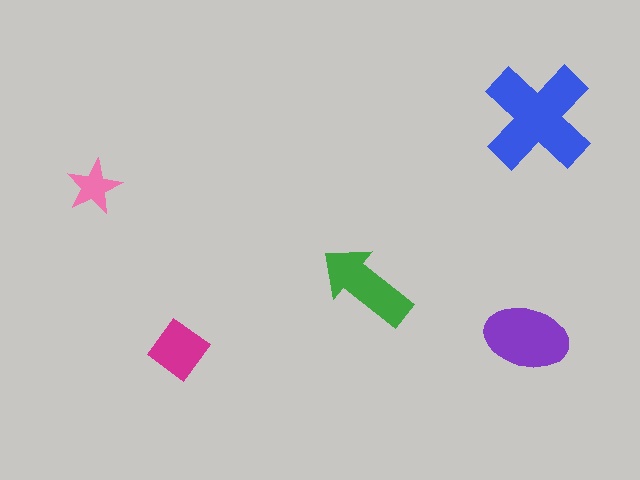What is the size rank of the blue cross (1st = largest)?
1st.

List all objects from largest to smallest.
The blue cross, the purple ellipse, the green arrow, the magenta diamond, the pink star.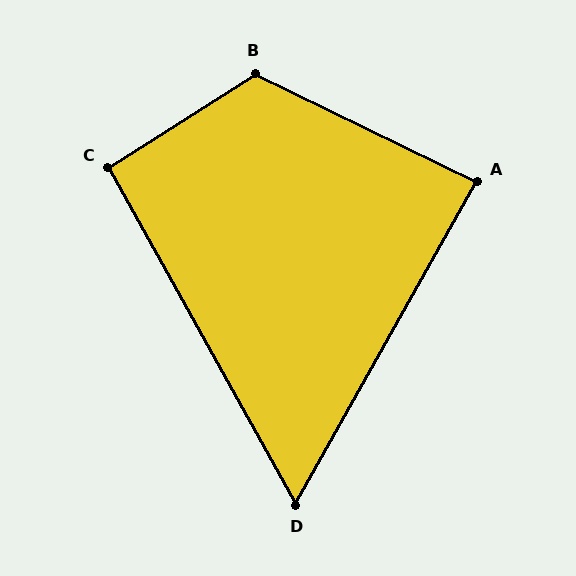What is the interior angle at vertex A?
Approximately 87 degrees (approximately right).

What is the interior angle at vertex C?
Approximately 93 degrees (approximately right).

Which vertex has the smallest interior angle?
D, at approximately 58 degrees.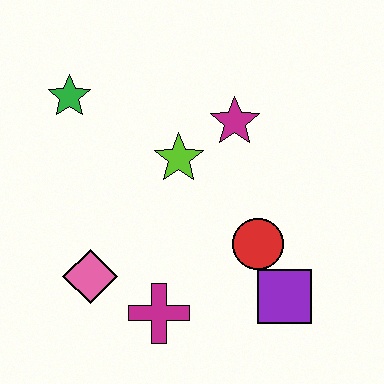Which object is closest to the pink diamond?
The magenta cross is closest to the pink diamond.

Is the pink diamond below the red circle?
Yes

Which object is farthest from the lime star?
The purple square is farthest from the lime star.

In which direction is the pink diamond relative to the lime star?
The pink diamond is below the lime star.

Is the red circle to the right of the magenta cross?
Yes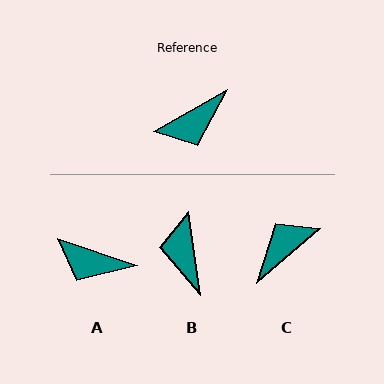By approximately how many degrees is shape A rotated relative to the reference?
Approximately 49 degrees clockwise.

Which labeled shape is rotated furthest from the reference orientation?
C, about 170 degrees away.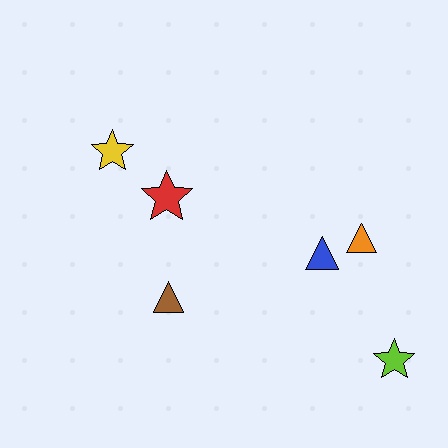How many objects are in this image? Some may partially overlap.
There are 6 objects.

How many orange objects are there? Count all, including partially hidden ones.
There is 1 orange object.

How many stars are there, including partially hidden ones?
There are 3 stars.